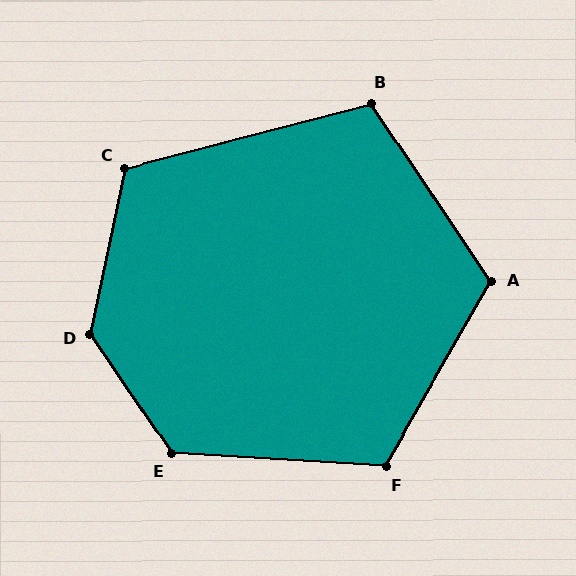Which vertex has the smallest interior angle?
B, at approximately 109 degrees.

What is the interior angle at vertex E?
Approximately 127 degrees (obtuse).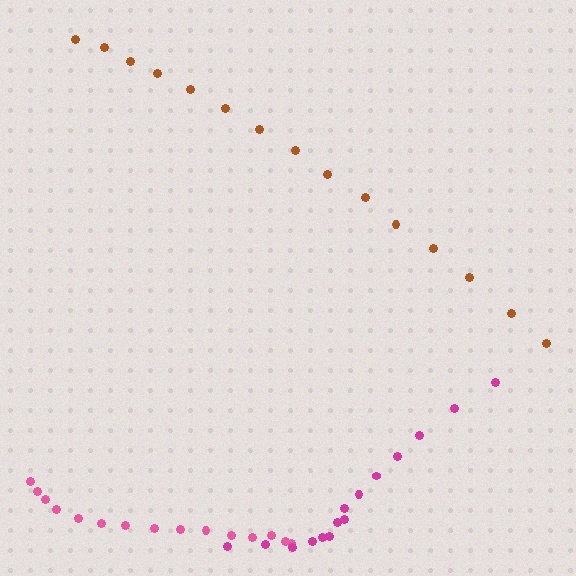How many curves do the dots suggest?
There are 3 distinct paths.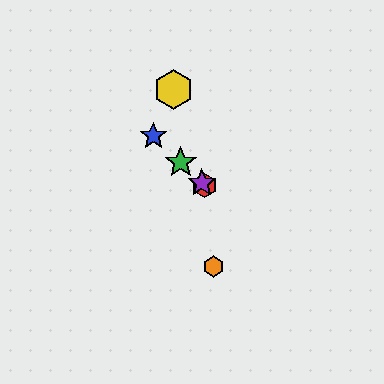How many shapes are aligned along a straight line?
4 shapes (the red hexagon, the blue star, the green star, the purple star) are aligned along a straight line.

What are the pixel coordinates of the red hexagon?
The red hexagon is at (205, 185).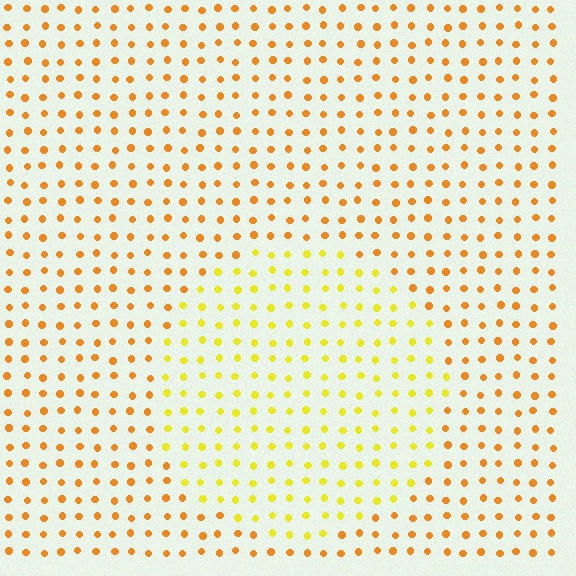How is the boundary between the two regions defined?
The boundary is defined purely by a slight shift in hue (about 30 degrees). Spacing, size, and orientation are identical on both sides.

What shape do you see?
I see a circle.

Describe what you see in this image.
The image is filled with small orange elements in a uniform arrangement. A circle-shaped region is visible where the elements are tinted to a slightly different hue, forming a subtle color boundary.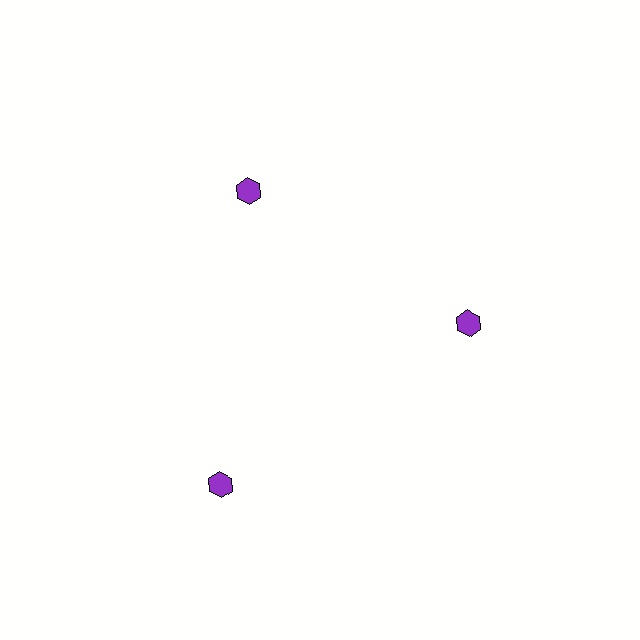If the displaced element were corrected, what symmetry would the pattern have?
It would have 3-fold rotational symmetry — the pattern would map onto itself every 120 degrees.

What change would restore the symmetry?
The symmetry would be restored by moving it inward, back onto the ring so that all 3 hexagons sit at equal angles and equal distance from the center.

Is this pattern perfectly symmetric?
No. The 3 purple hexagons are arranged in a ring, but one element near the 7 o'clock position is pushed outward from the center, breaking the 3-fold rotational symmetry.